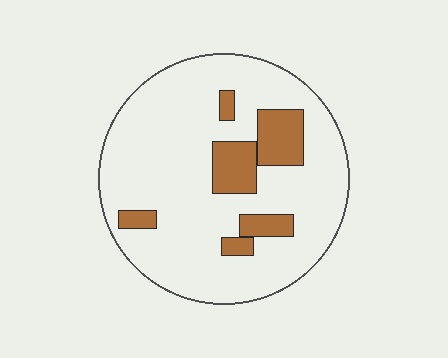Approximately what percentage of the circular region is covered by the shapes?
Approximately 15%.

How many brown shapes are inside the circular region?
6.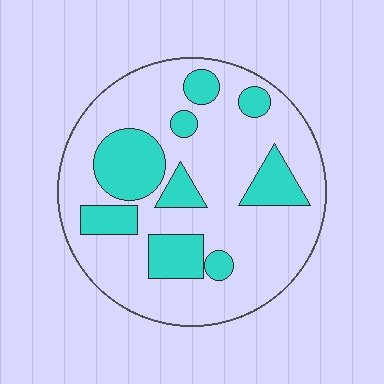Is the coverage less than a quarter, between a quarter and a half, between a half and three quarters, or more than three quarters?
Between a quarter and a half.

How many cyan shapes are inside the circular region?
9.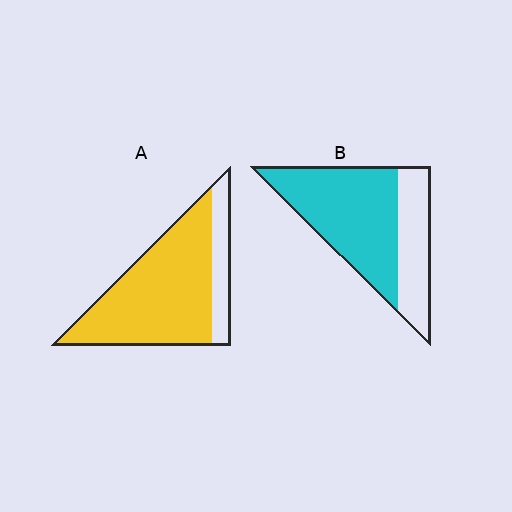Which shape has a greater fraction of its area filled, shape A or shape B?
Shape A.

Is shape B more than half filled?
Yes.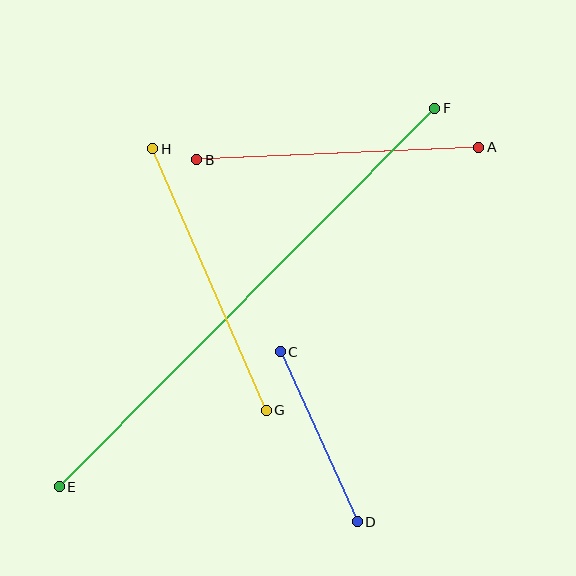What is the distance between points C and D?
The distance is approximately 187 pixels.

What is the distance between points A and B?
The distance is approximately 282 pixels.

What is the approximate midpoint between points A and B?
The midpoint is at approximately (338, 154) pixels.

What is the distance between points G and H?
The distance is approximately 285 pixels.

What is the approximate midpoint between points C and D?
The midpoint is at approximately (319, 437) pixels.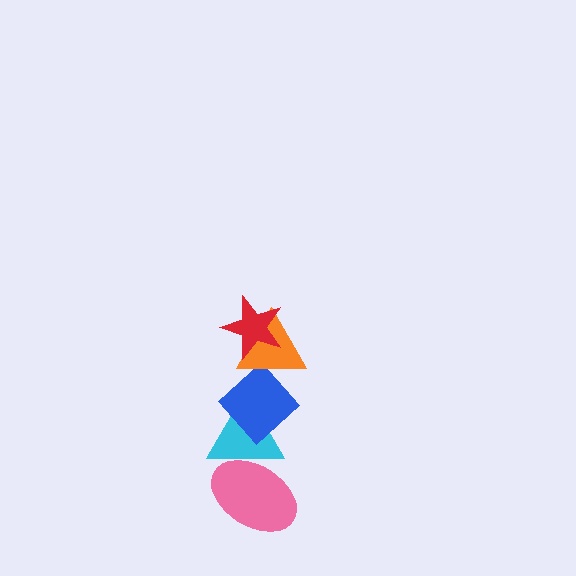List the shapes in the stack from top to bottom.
From top to bottom: the red star, the orange triangle, the blue diamond, the cyan triangle, the pink ellipse.